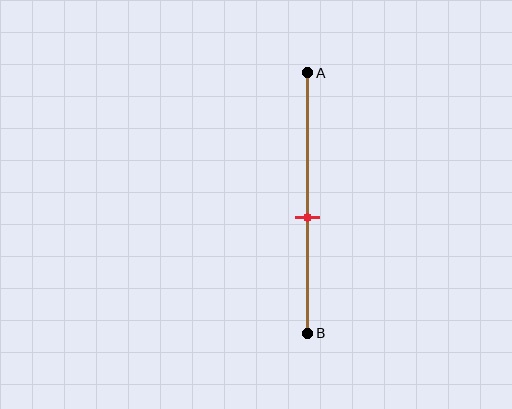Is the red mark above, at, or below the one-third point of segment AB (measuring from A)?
The red mark is below the one-third point of segment AB.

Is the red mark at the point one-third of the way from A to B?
No, the mark is at about 55% from A, not at the 33% one-third point.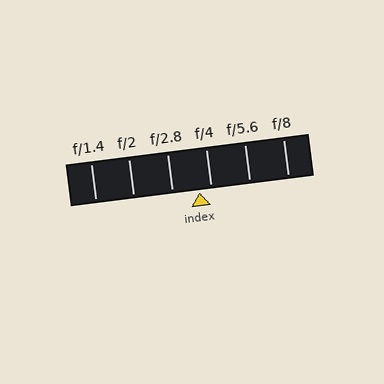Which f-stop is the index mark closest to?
The index mark is closest to f/4.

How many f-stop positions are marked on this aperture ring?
There are 6 f-stop positions marked.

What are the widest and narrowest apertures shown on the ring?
The widest aperture shown is f/1.4 and the narrowest is f/8.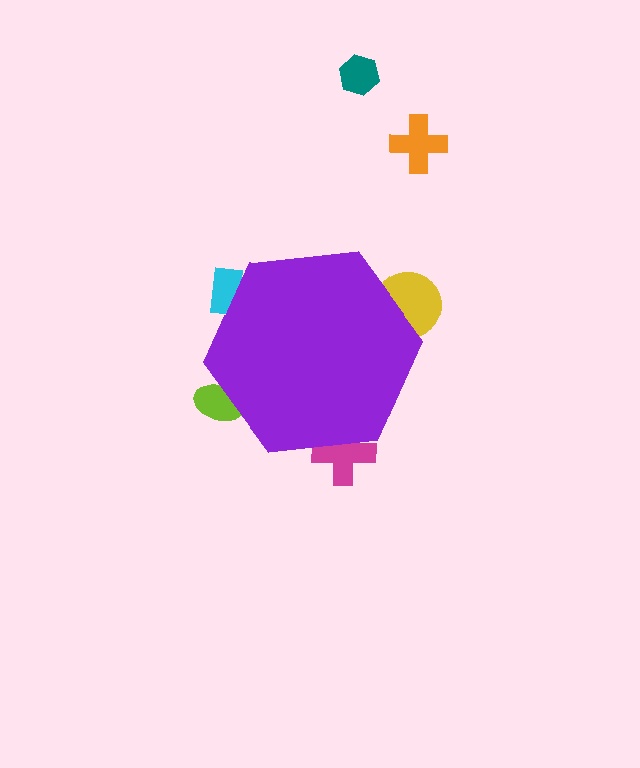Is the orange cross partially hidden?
No, the orange cross is fully visible.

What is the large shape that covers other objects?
A purple hexagon.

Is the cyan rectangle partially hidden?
Yes, the cyan rectangle is partially hidden behind the purple hexagon.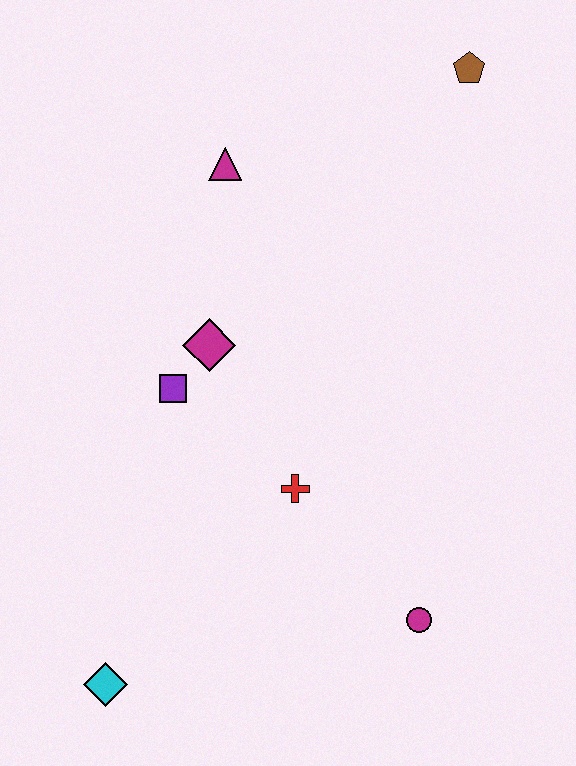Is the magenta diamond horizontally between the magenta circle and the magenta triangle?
No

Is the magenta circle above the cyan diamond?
Yes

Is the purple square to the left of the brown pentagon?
Yes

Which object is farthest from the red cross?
The brown pentagon is farthest from the red cross.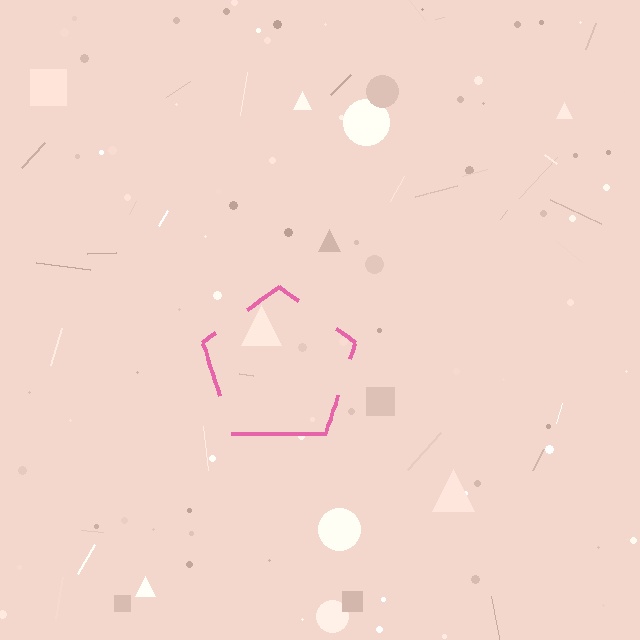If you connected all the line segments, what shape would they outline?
They would outline a pentagon.